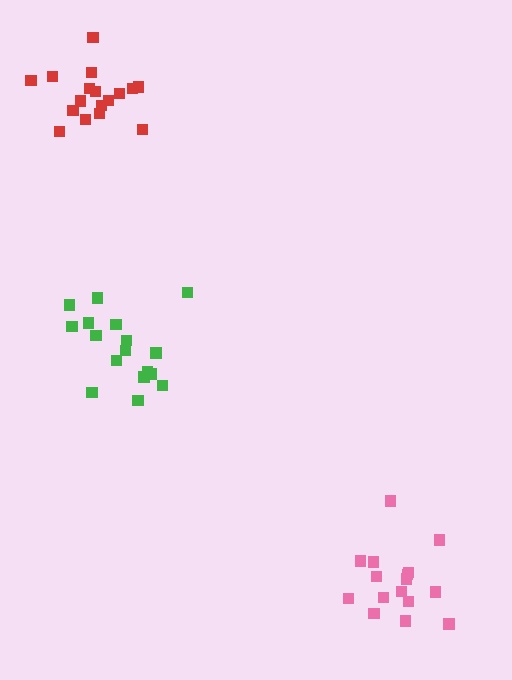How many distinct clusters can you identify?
There are 3 distinct clusters.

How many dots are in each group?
Group 1: 16 dots, Group 2: 17 dots, Group 3: 17 dots (50 total).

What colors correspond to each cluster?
The clusters are colored: pink, red, green.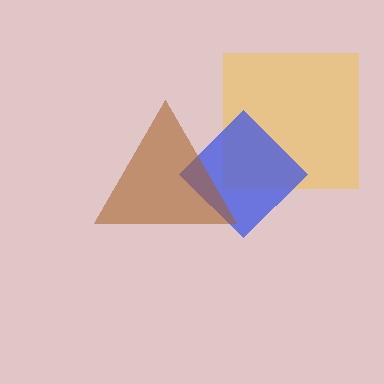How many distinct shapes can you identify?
There are 3 distinct shapes: a yellow square, a blue diamond, a brown triangle.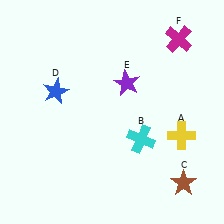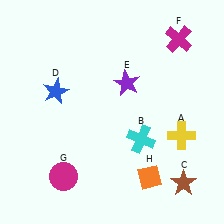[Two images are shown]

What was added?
A magenta circle (G), an orange diamond (H) were added in Image 2.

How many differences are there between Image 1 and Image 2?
There are 2 differences between the two images.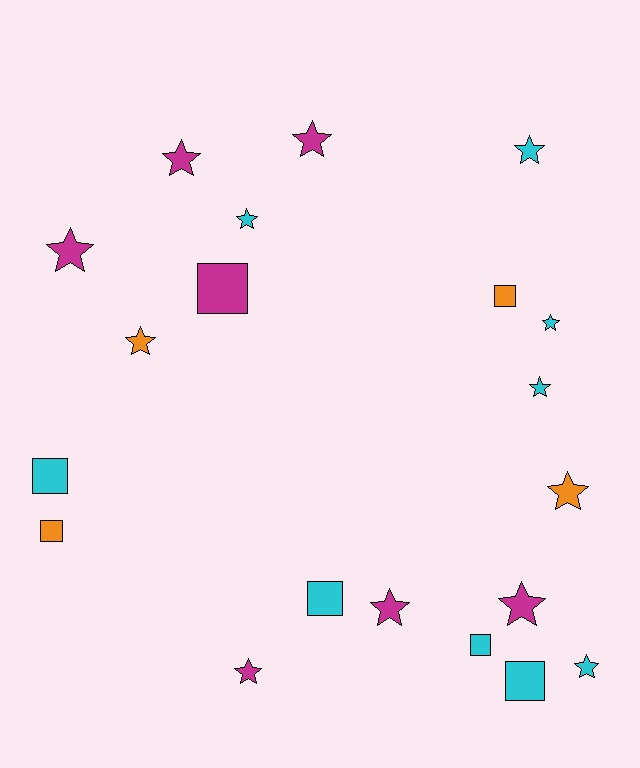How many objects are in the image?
There are 20 objects.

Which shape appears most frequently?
Star, with 13 objects.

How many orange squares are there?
There are 2 orange squares.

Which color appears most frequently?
Cyan, with 9 objects.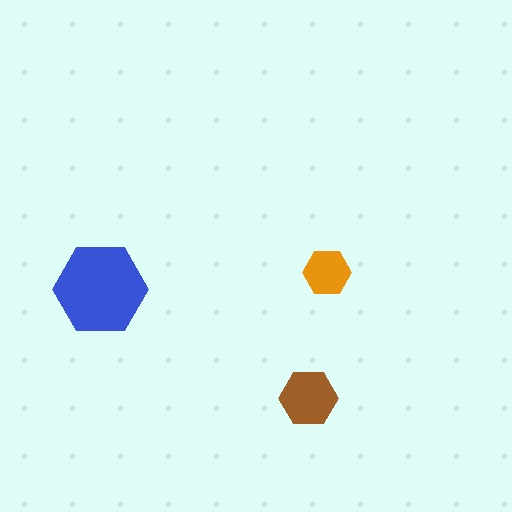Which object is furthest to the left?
The blue hexagon is leftmost.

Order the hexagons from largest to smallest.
the blue one, the brown one, the orange one.